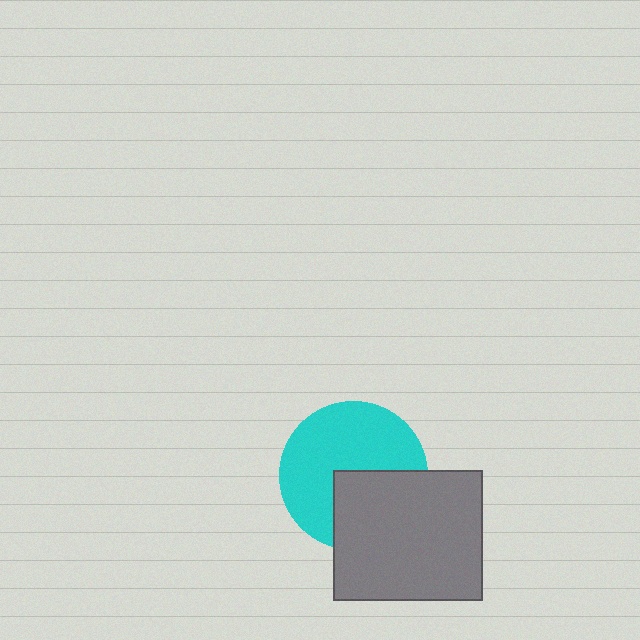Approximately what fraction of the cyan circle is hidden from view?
Roughly 37% of the cyan circle is hidden behind the gray rectangle.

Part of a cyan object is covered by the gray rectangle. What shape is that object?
It is a circle.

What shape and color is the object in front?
The object in front is a gray rectangle.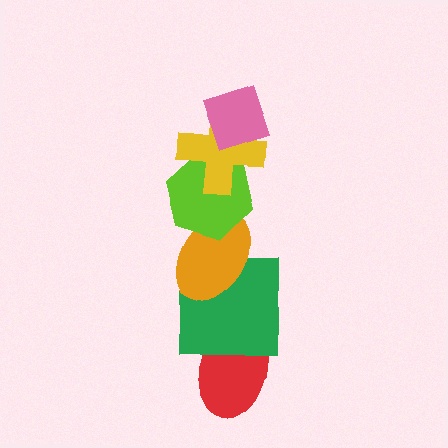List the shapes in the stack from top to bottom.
From top to bottom: the pink diamond, the yellow cross, the lime hexagon, the orange ellipse, the green square, the red ellipse.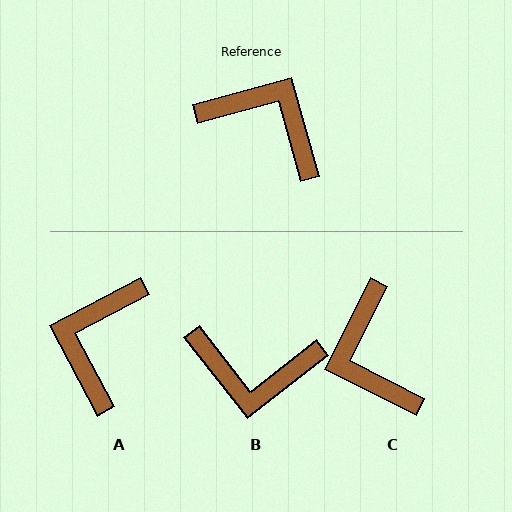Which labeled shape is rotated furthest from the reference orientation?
B, about 157 degrees away.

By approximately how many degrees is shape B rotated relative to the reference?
Approximately 157 degrees clockwise.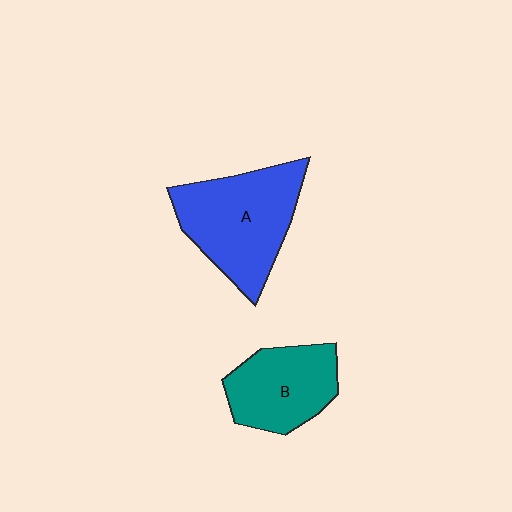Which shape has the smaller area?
Shape B (teal).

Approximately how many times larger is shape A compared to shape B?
Approximately 1.4 times.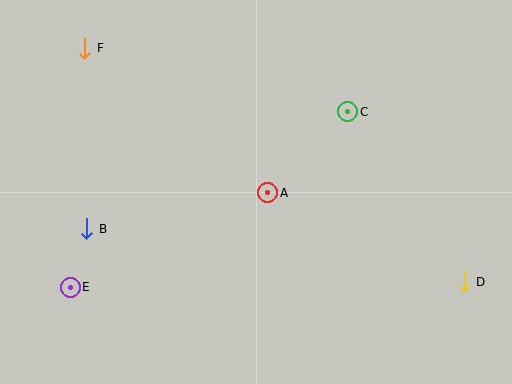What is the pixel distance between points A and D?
The distance between A and D is 216 pixels.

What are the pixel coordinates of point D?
Point D is at (464, 282).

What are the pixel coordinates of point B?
Point B is at (87, 229).